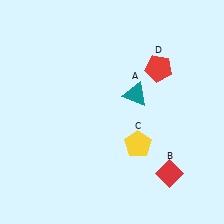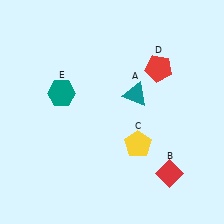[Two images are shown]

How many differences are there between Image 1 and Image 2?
There is 1 difference between the two images.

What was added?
A teal hexagon (E) was added in Image 2.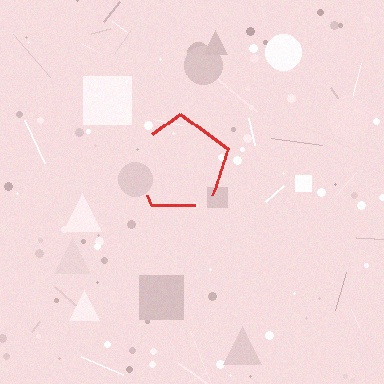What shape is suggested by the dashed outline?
The dashed outline suggests a pentagon.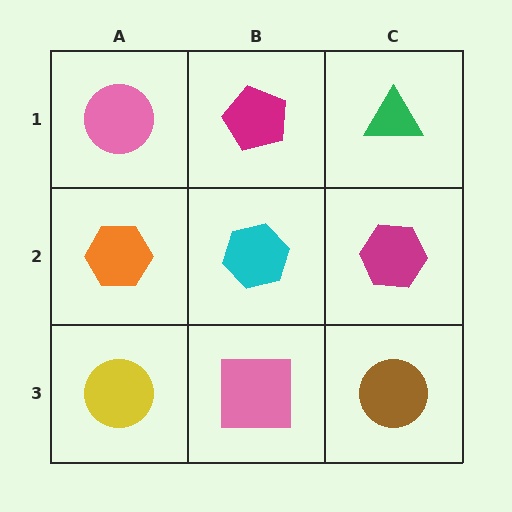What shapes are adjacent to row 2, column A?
A pink circle (row 1, column A), a yellow circle (row 3, column A), a cyan hexagon (row 2, column B).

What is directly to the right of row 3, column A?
A pink square.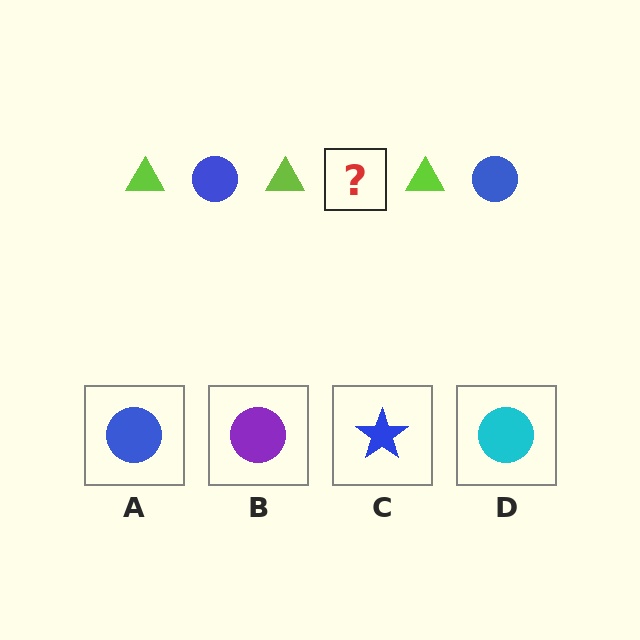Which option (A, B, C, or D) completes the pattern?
A.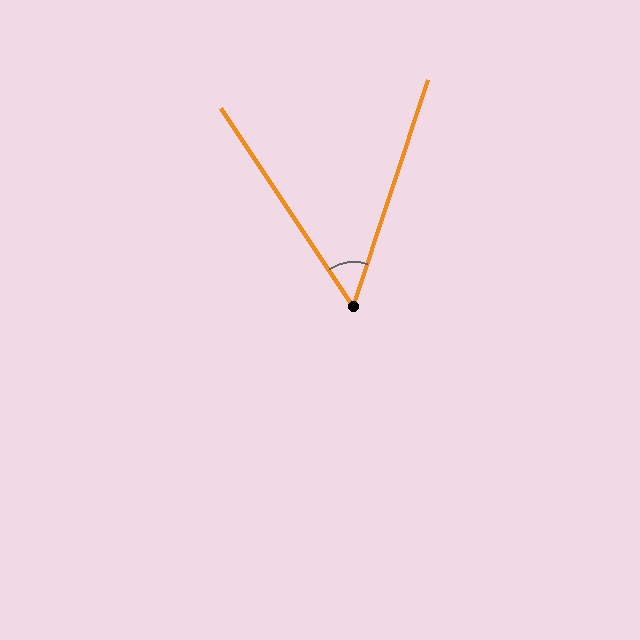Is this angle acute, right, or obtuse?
It is acute.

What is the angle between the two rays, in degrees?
Approximately 52 degrees.